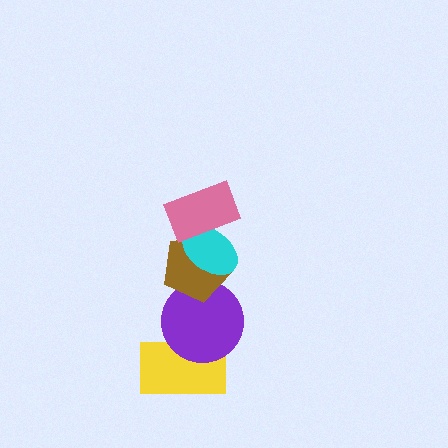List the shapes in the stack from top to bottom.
From top to bottom: the pink rectangle, the cyan ellipse, the brown pentagon, the purple circle, the yellow rectangle.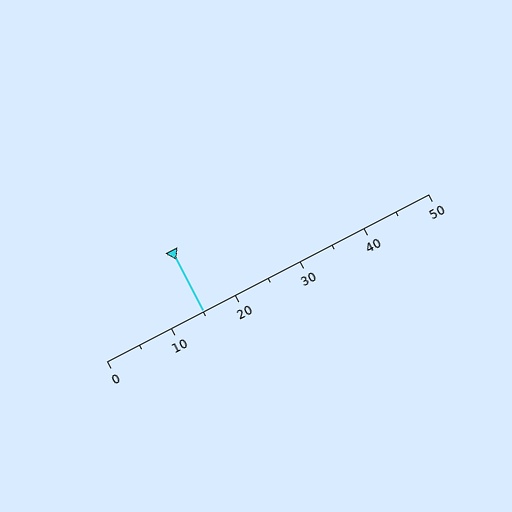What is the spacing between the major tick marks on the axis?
The major ticks are spaced 10 apart.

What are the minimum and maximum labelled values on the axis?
The axis runs from 0 to 50.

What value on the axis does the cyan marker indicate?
The marker indicates approximately 15.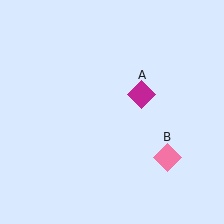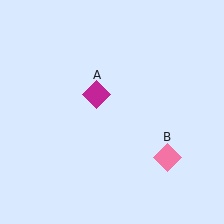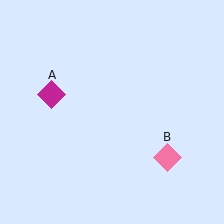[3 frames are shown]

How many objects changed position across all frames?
1 object changed position: magenta diamond (object A).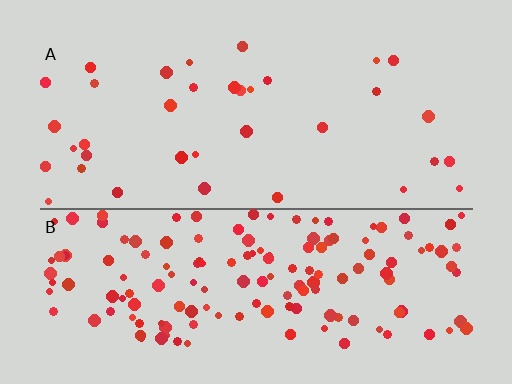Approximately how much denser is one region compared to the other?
Approximately 4.4× — region B over region A.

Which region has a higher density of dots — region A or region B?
B (the bottom).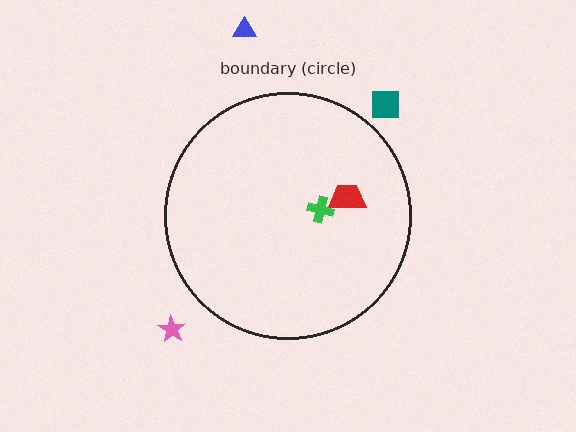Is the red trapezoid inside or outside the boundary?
Inside.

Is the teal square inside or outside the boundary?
Outside.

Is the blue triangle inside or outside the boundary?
Outside.